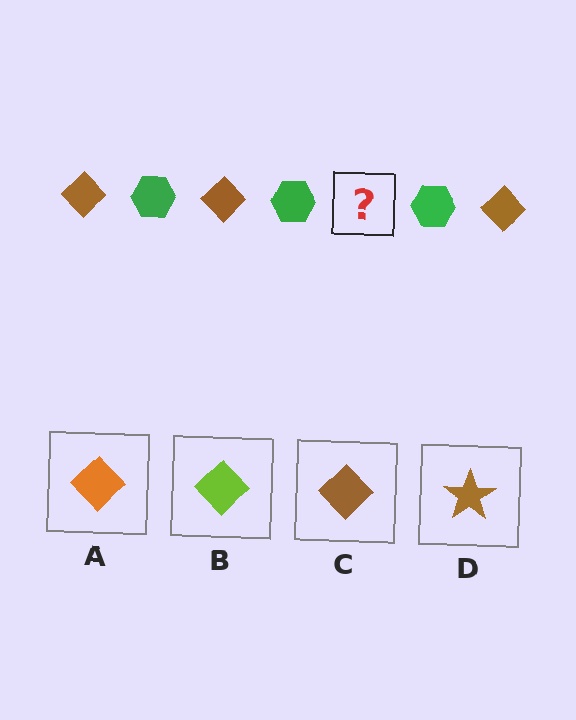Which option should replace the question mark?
Option C.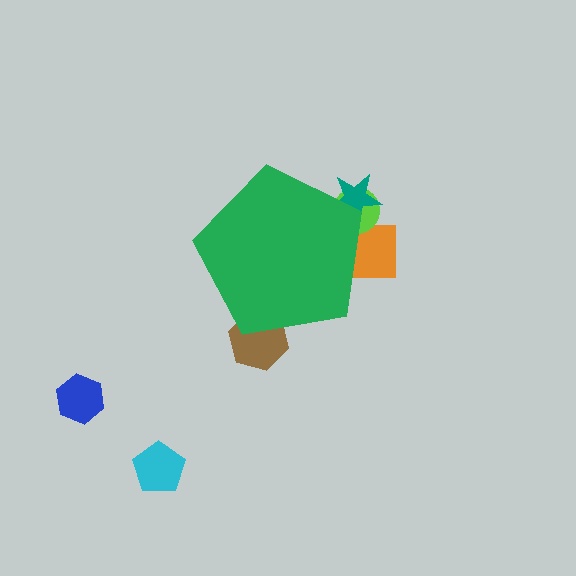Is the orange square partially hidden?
Yes, the orange square is partially hidden behind the green pentagon.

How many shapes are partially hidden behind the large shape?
4 shapes are partially hidden.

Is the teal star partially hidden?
Yes, the teal star is partially hidden behind the green pentagon.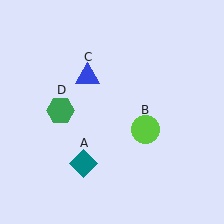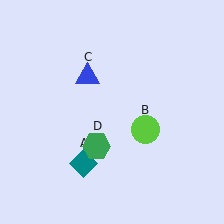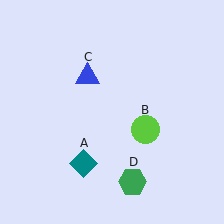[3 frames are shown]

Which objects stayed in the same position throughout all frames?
Teal diamond (object A) and lime circle (object B) and blue triangle (object C) remained stationary.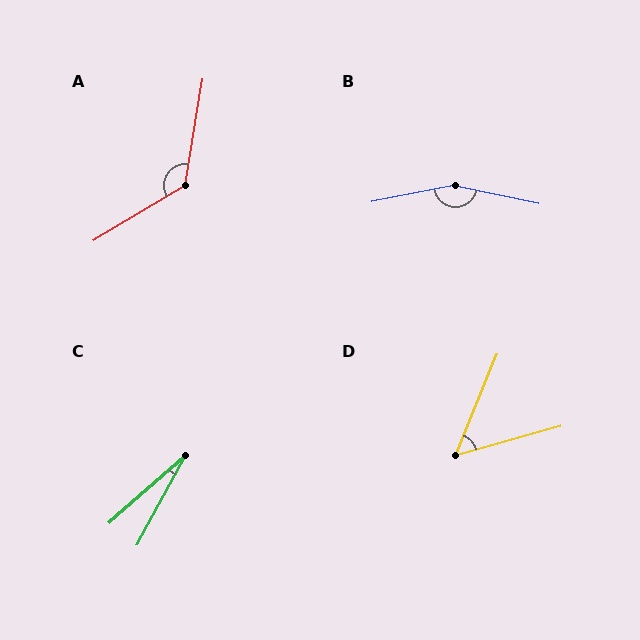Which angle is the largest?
B, at approximately 157 degrees.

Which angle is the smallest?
C, at approximately 20 degrees.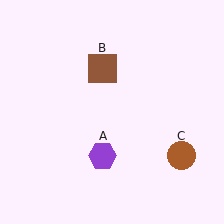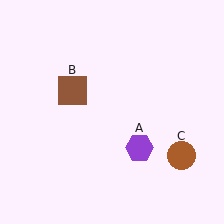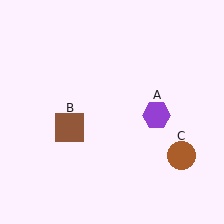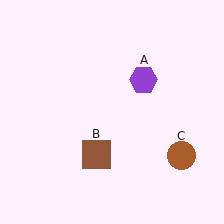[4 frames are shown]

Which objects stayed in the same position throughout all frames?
Brown circle (object C) remained stationary.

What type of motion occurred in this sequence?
The purple hexagon (object A), brown square (object B) rotated counterclockwise around the center of the scene.